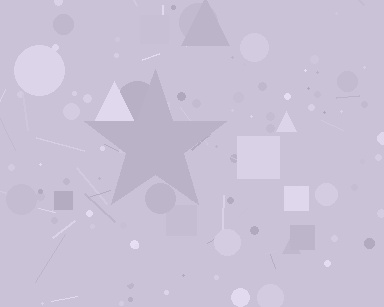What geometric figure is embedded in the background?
A star is embedded in the background.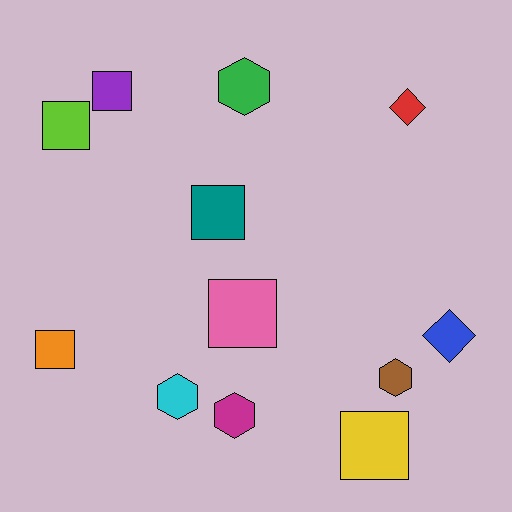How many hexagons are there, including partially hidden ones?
There are 4 hexagons.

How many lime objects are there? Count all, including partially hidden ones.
There is 1 lime object.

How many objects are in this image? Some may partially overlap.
There are 12 objects.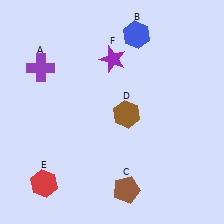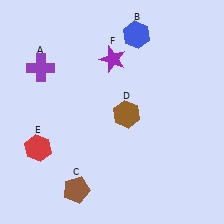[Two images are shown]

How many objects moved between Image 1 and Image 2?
2 objects moved between the two images.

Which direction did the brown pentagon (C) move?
The brown pentagon (C) moved left.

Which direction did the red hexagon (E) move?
The red hexagon (E) moved up.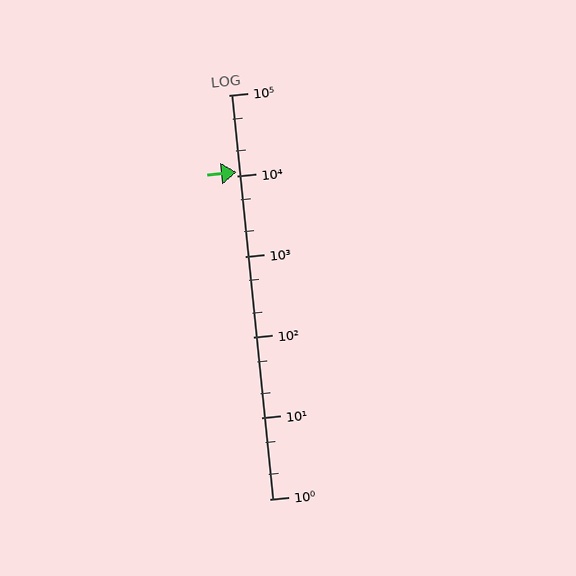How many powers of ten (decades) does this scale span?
The scale spans 5 decades, from 1 to 100000.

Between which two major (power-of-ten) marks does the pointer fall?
The pointer is between 10000 and 100000.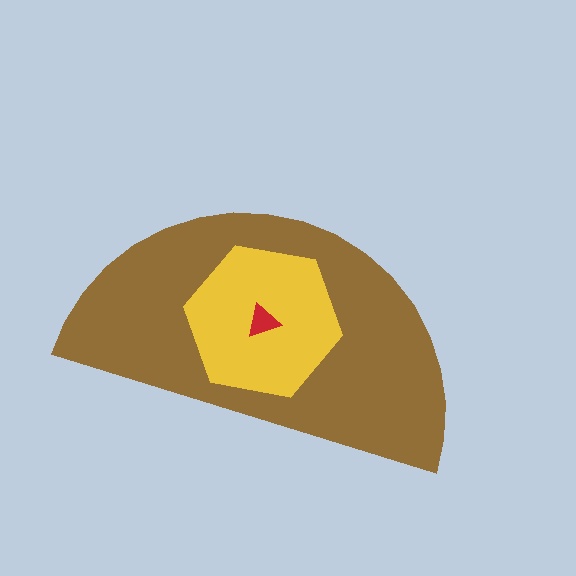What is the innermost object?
The red triangle.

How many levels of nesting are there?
3.